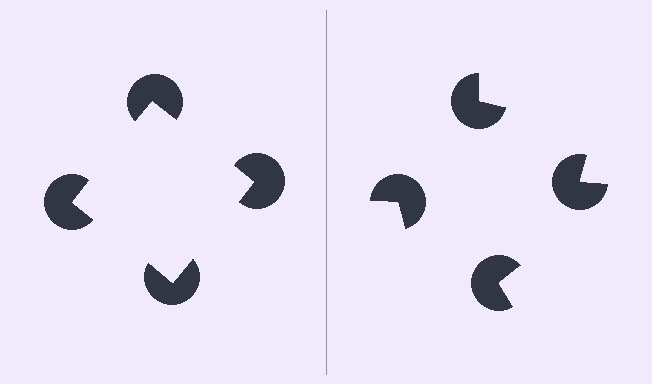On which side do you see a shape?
An illusory square appears on the left side. On the right side the wedge cuts are rotated, so no coherent shape forms.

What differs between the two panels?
The pac-man discs are positioned identically on both sides; only the wedge orientations differ. On the left they align to a square; on the right they are misaligned.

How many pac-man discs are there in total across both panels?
8 — 4 on each side.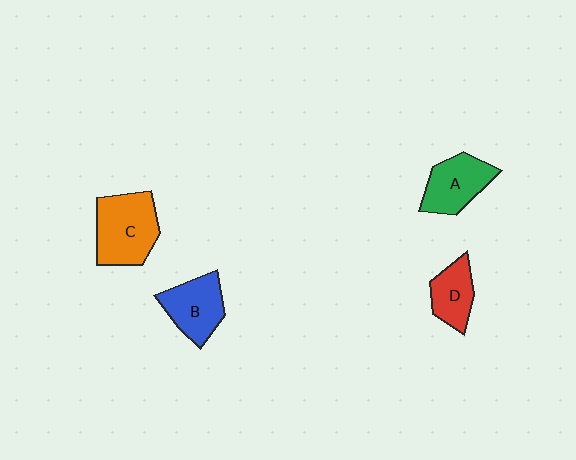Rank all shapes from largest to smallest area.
From largest to smallest: C (orange), A (green), B (blue), D (red).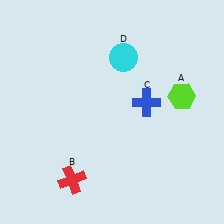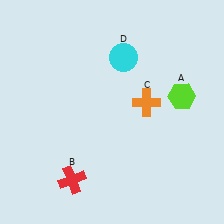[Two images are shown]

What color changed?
The cross (C) changed from blue in Image 1 to orange in Image 2.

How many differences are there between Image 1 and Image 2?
There is 1 difference between the two images.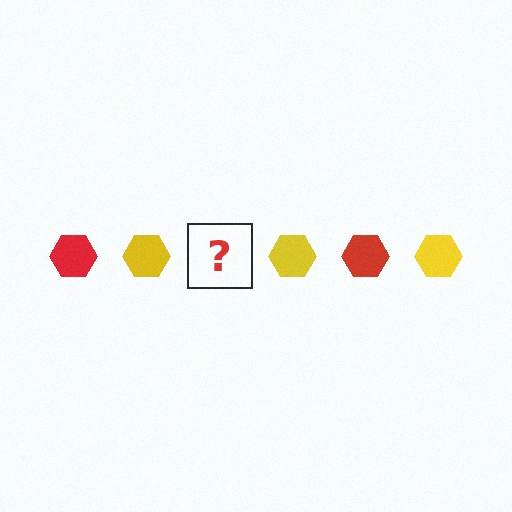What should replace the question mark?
The question mark should be replaced with a red hexagon.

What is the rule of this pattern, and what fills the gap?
The rule is that the pattern cycles through red, yellow hexagons. The gap should be filled with a red hexagon.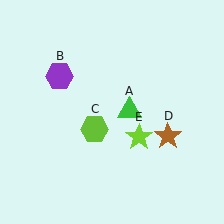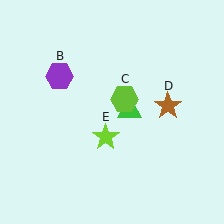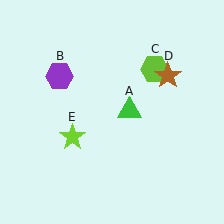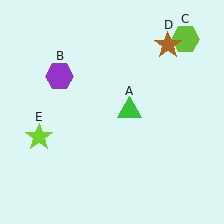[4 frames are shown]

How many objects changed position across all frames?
3 objects changed position: lime hexagon (object C), brown star (object D), lime star (object E).